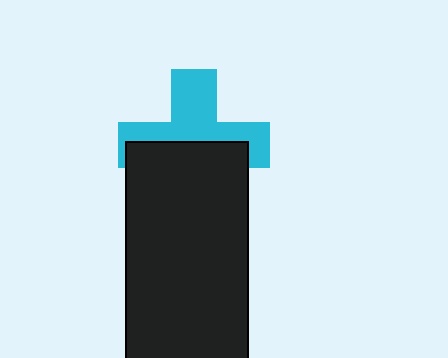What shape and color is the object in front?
The object in front is a black rectangle.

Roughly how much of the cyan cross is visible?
About half of it is visible (roughly 52%).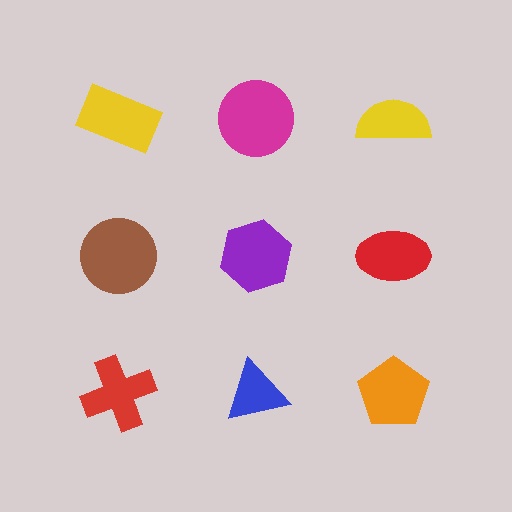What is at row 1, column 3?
A yellow semicircle.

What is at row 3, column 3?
An orange pentagon.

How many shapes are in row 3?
3 shapes.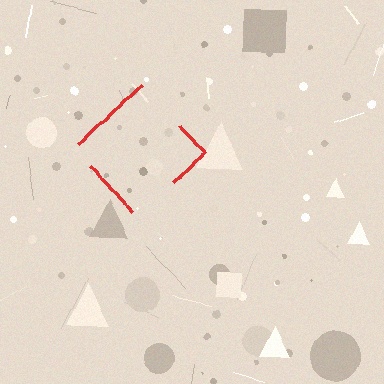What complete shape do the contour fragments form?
The contour fragments form a diamond.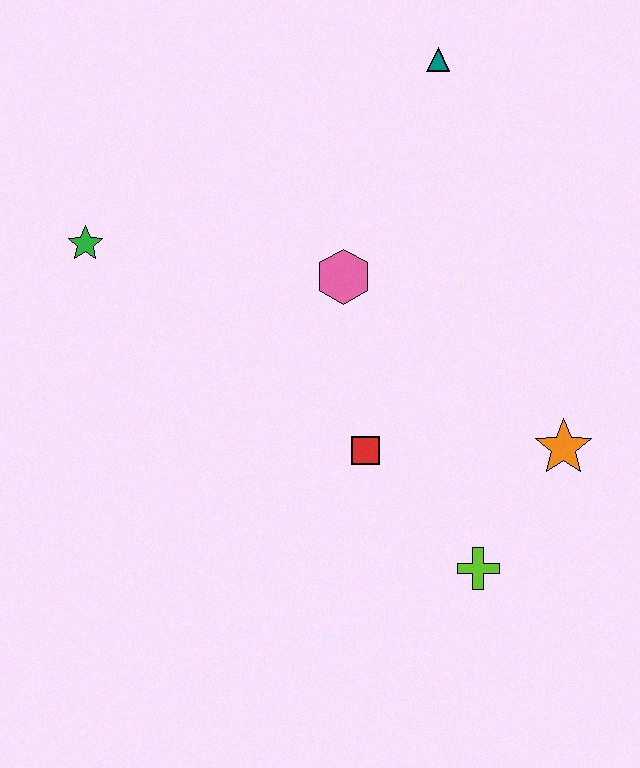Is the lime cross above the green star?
No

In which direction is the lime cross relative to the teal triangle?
The lime cross is below the teal triangle.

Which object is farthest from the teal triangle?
The lime cross is farthest from the teal triangle.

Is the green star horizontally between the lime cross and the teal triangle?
No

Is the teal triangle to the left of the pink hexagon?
No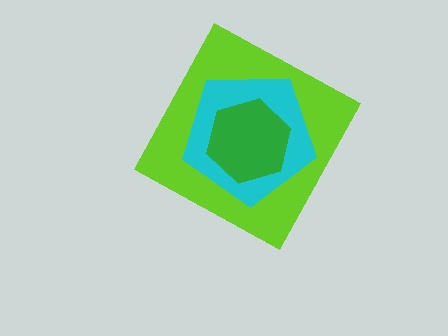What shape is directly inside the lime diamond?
The cyan pentagon.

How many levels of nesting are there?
3.